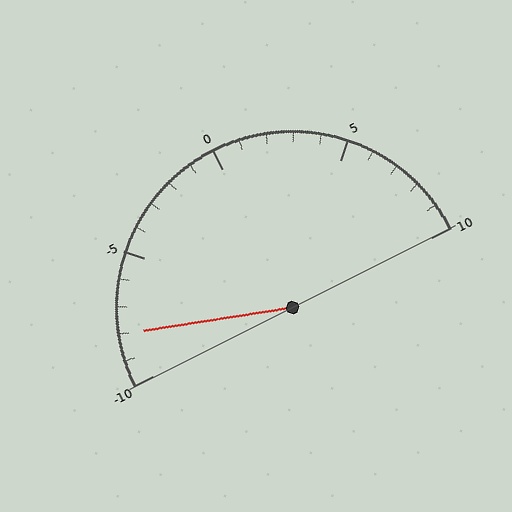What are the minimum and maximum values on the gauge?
The gauge ranges from -10 to 10.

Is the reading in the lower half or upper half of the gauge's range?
The reading is in the lower half of the range (-10 to 10).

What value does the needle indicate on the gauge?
The needle indicates approximately -8.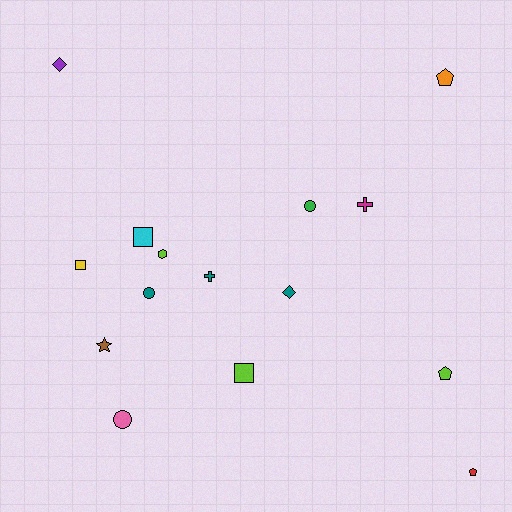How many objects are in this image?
There are 15 objects.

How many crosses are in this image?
There are 2 crosses.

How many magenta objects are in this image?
There is 1 magenta object.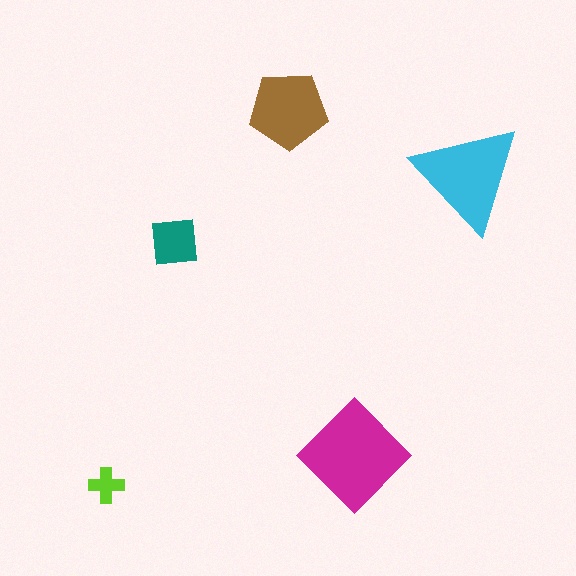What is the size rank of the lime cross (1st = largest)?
5th.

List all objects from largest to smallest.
The magenta diamond, the cyan triangle, the brown pentagon, the teal square, the lime cross.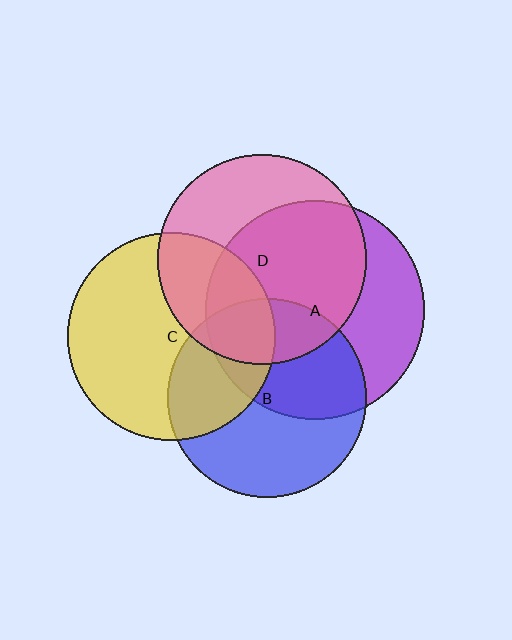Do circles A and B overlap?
Yes.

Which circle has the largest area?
Circle A (purple).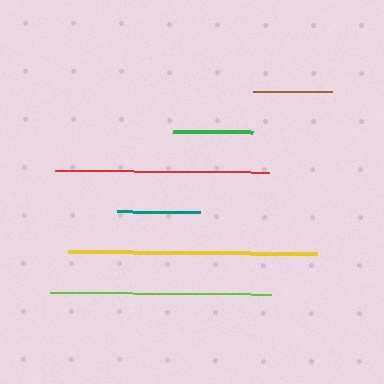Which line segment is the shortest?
The brown line is the shortest at approximately 79 pixels.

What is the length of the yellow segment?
The yellow segment is approximately 249 pixels long.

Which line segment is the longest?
The yellow line is the longest at approximately 249 pixels.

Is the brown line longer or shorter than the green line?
The green line is longer than the brown line.